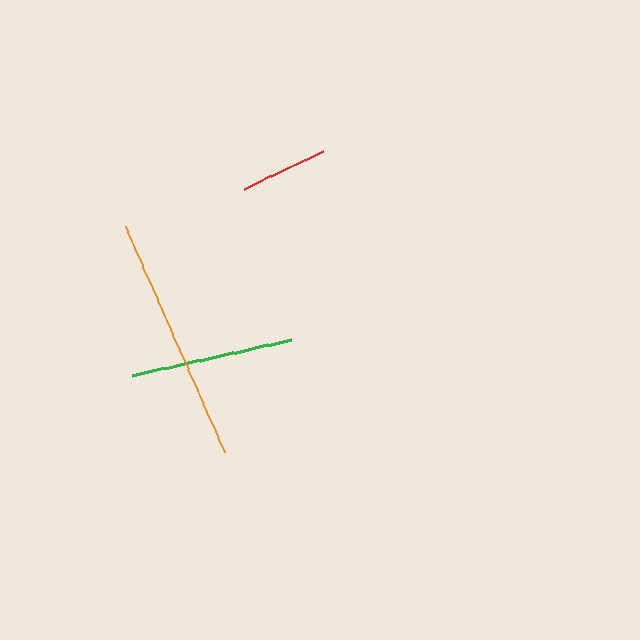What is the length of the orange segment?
The orange segment is approximately 246 pixels long.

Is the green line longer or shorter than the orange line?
The orange line is longer than the green line.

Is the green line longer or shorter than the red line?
The green line is longer than the red line.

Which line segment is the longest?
The orange line is the longest at approximately 246 pixels.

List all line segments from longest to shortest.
From longest to shortest: orange, green, red.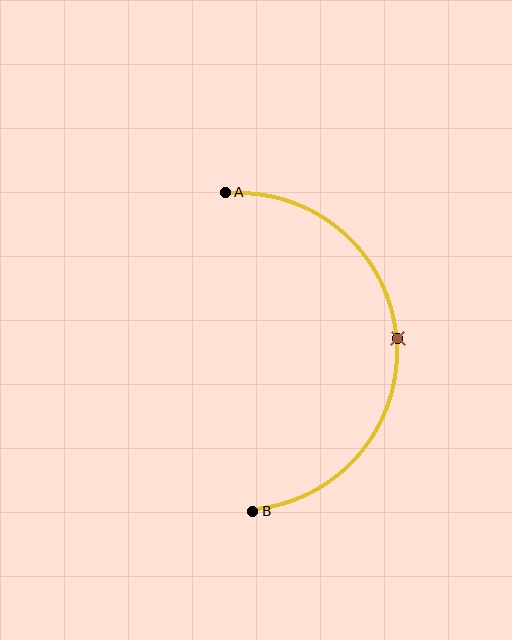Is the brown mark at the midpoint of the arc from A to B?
Yes. The brown mark lies on the arc at equal arc-length from both A and B — it is the arc midpoint.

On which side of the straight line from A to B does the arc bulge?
The arc bulges to the right of the straight line connecting A and B.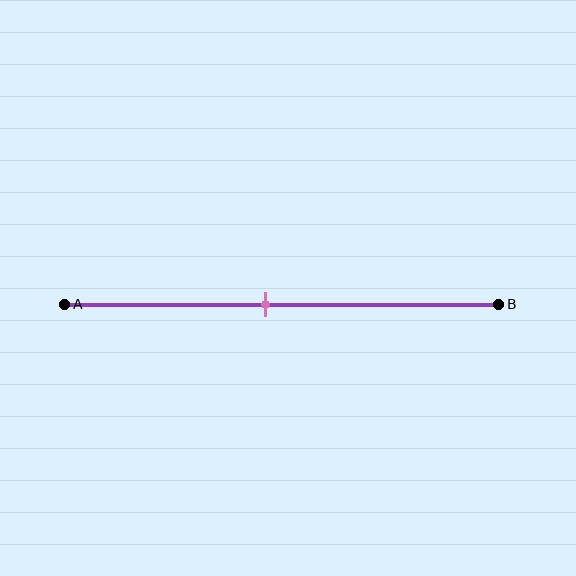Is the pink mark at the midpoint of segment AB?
No, the mark is at about 45% from A, not at the 50% midpoint.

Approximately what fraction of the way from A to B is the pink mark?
The pink mark is approximately 45% of the way from A to B.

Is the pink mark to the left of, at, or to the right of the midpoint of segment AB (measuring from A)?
The pink mark is to the left of the midpoint of segment AB.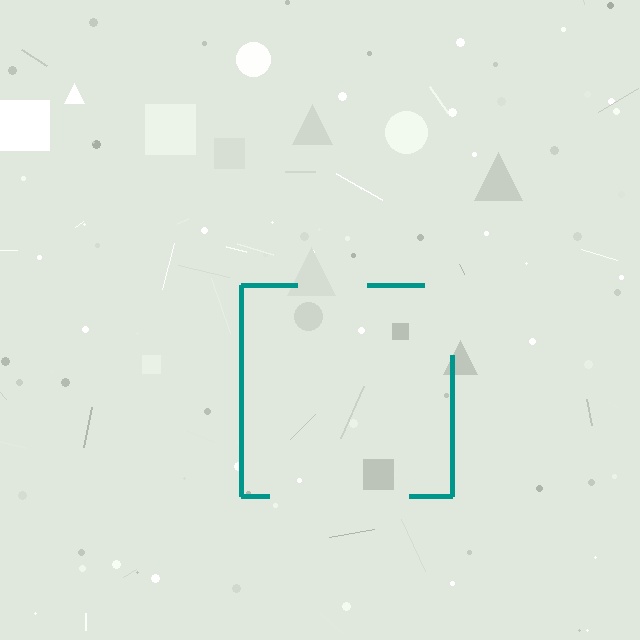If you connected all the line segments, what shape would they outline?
They would outline a square.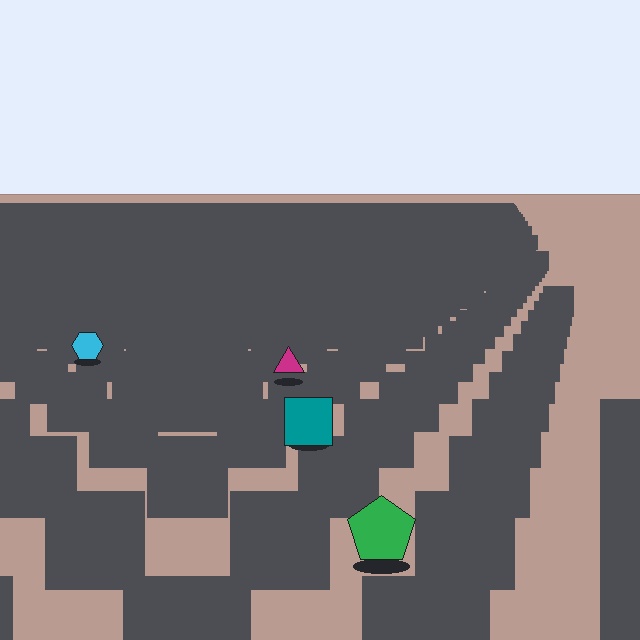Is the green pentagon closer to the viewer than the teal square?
Yes. The green pentagon is closer — you can tell from the texture gradient: the ground texture is coarser near it.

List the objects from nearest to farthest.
From nearest to farthest: the green pentagon, the teal square, the magenta triangle, the cyan hexagon.